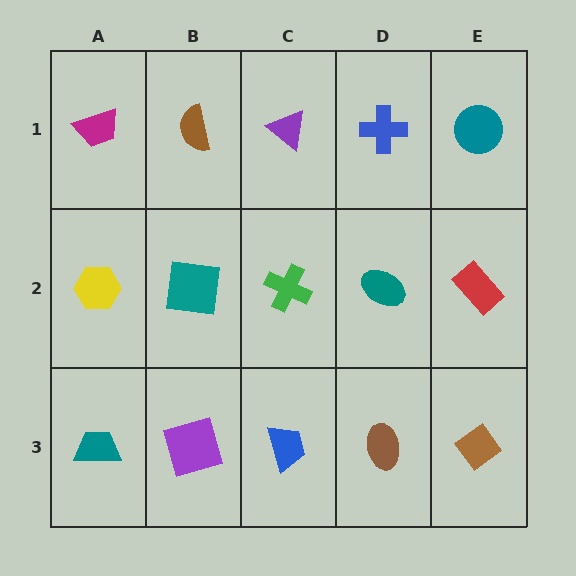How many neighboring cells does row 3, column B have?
3.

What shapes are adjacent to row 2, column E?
A teal circle (row 1, column E), a brown diamond (row 3, column E), a teal ellipse (row 2, column D).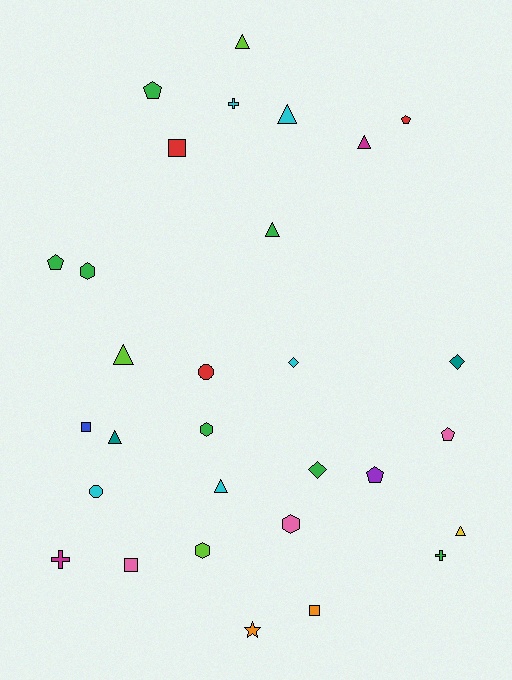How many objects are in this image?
There are 30 objects.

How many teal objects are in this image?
There are 2 teal objects.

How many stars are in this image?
There is 1 star.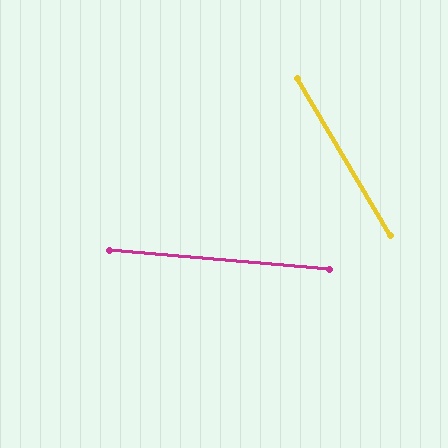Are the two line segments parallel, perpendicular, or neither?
Neither parallel nor perpendicular — they differ by about 54°.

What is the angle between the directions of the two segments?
Approximately 54 degrees.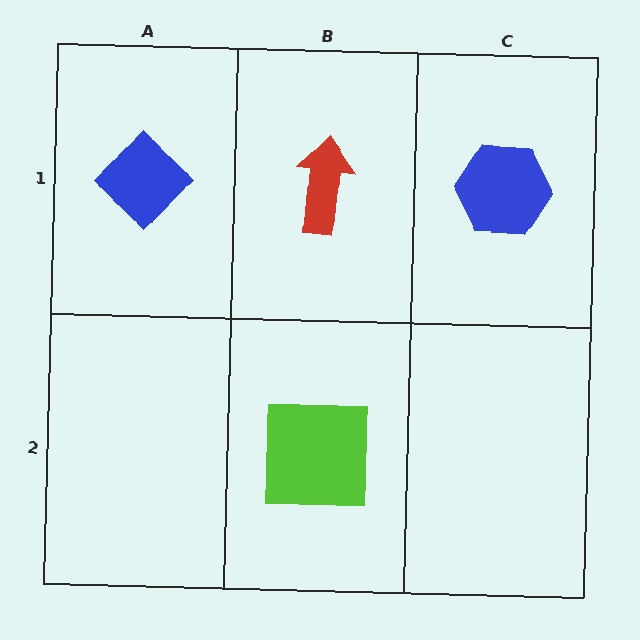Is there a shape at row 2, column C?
No, that cell is empty.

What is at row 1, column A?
A blue diamond.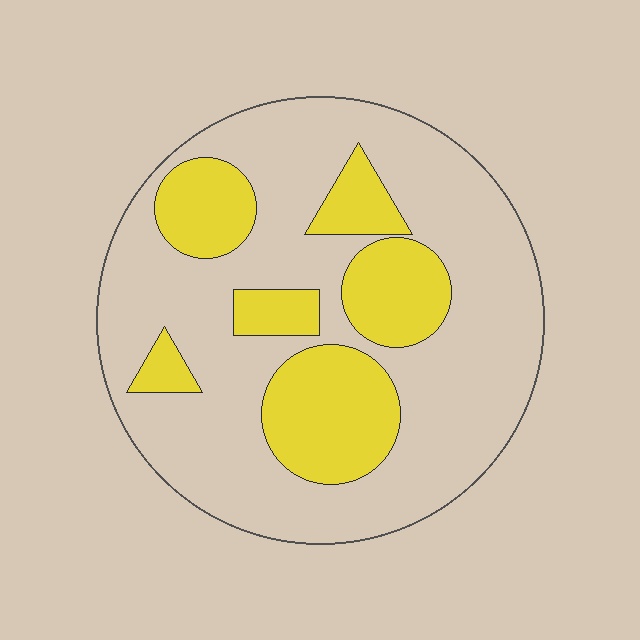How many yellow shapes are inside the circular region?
6.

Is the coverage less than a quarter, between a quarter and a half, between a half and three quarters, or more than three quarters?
Between a quarter and a half.